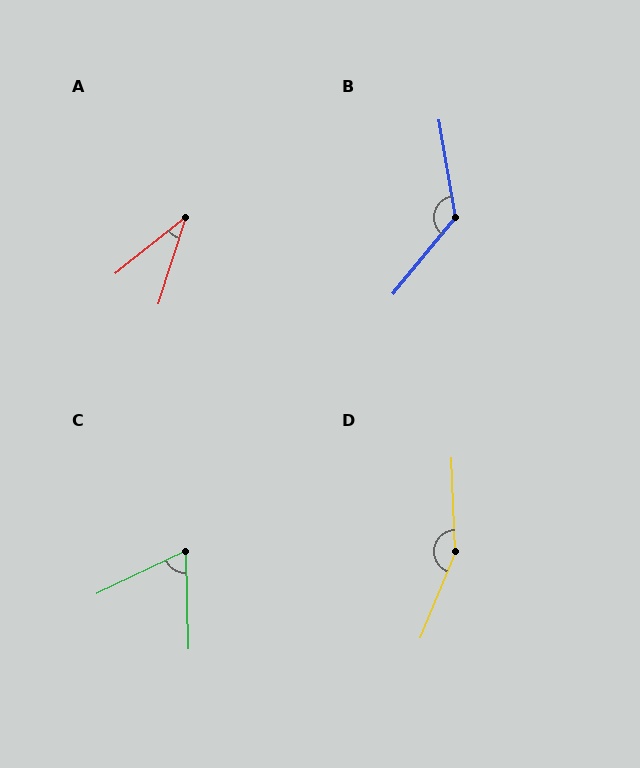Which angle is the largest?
D, at approximately 156 degrees.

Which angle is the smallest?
A, at approximately 34 degrees.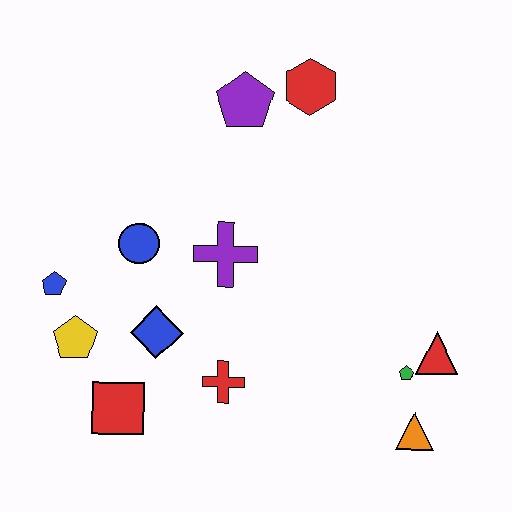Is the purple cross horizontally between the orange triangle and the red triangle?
No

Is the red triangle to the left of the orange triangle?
No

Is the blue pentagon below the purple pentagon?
Yes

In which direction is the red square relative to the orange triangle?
The red square is to the left of the orange triangle.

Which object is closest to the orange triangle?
The green pentagon is closest to the orange triangle.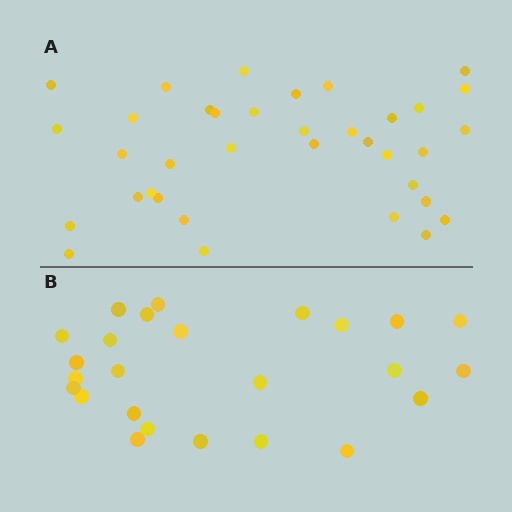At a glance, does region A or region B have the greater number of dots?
Region A (the top region) has more dots.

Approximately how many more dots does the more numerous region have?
Region A has roughly 12 or so more dots than region B.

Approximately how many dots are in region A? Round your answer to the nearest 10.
About 40 dots. (The exact count is 36, which rounds to 40.)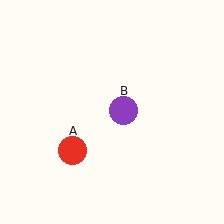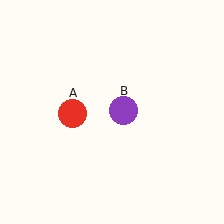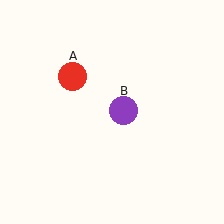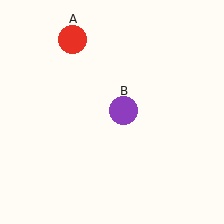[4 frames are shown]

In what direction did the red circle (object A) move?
The red circle (object A) moved up.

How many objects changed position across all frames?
1 object changed position: red circle (object A).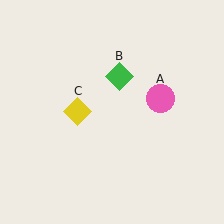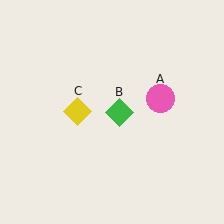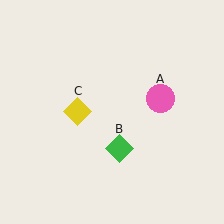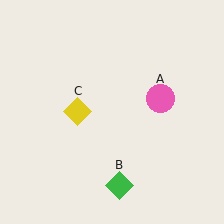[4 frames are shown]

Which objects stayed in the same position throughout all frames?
Pink circle (object A) and yellow diamond (object C) remained stationary.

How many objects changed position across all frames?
1 object changed position: green diamond (object B).